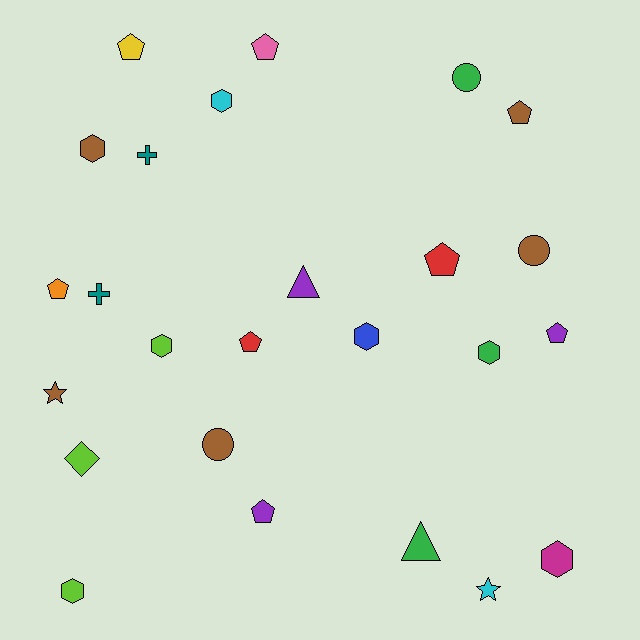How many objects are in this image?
There are 25 objects.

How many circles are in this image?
There are 3 circles.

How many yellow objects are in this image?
There is 1 yellow object.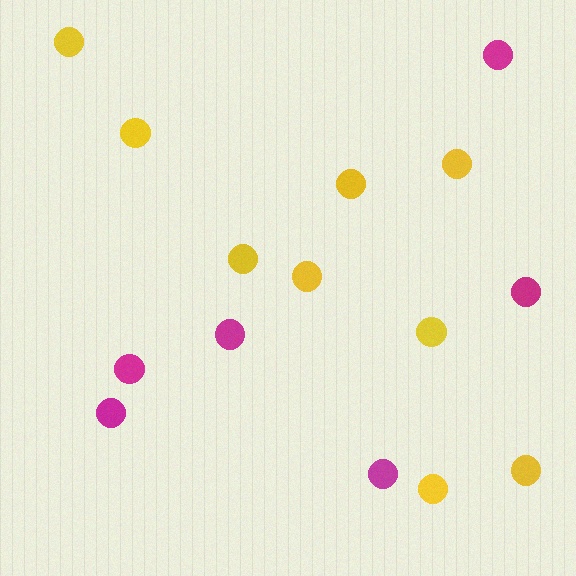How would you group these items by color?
There are 2 groups: one group of yellow circles (9) and one group of magenta circles (6).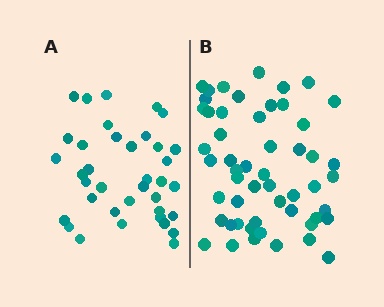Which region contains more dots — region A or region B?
Region B (the right region) has more dots.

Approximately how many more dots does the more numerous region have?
Region B has approximately 15 more dots than region A.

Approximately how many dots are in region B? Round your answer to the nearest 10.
About 50 dots. (The exact count is 53, which rounds to 50.)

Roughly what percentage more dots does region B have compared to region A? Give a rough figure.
About 45% more.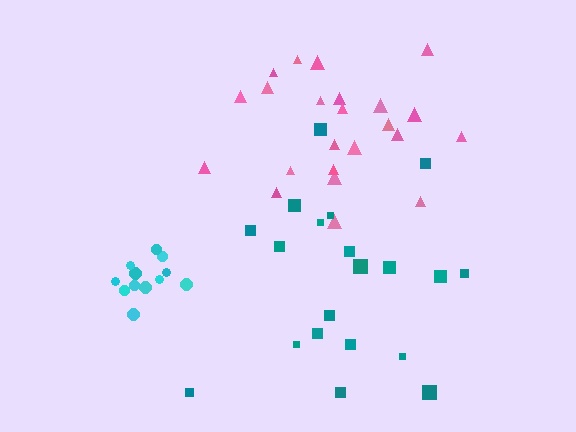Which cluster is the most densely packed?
Cyan.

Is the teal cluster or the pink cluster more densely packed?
Pink.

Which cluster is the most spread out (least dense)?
Teal.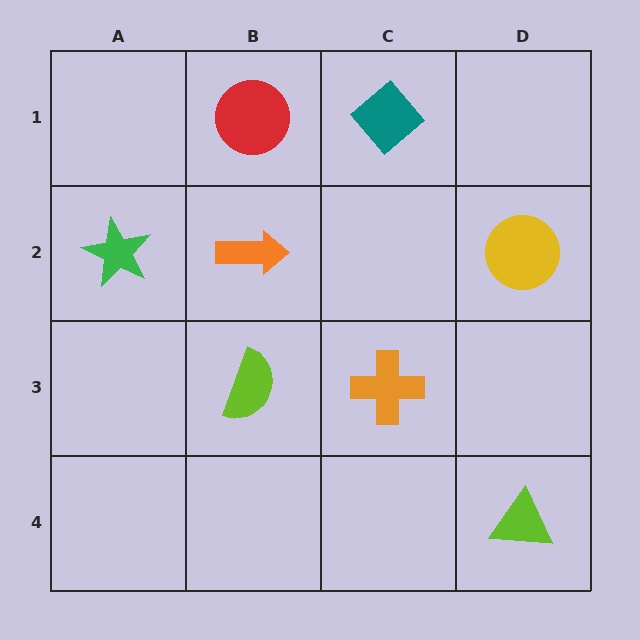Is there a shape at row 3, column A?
No, that cell is empty.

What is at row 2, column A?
A green star.